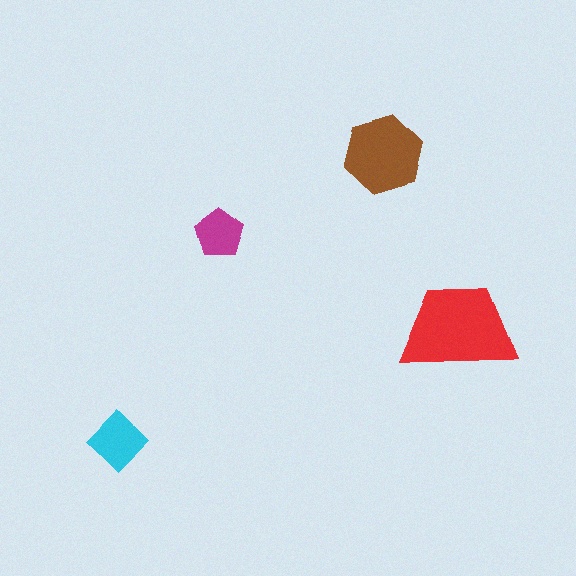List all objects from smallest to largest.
The magenta pentagon, the cyan diamond, the brown hexagon, the red trapezoid.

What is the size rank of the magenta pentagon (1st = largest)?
4th.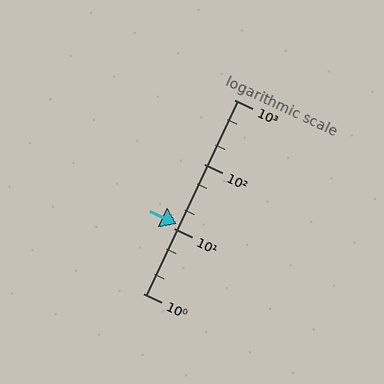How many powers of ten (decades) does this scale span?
The scale spans 3 decades, from 1 to 1000.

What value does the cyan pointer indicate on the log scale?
The pointer indicates approximately 12.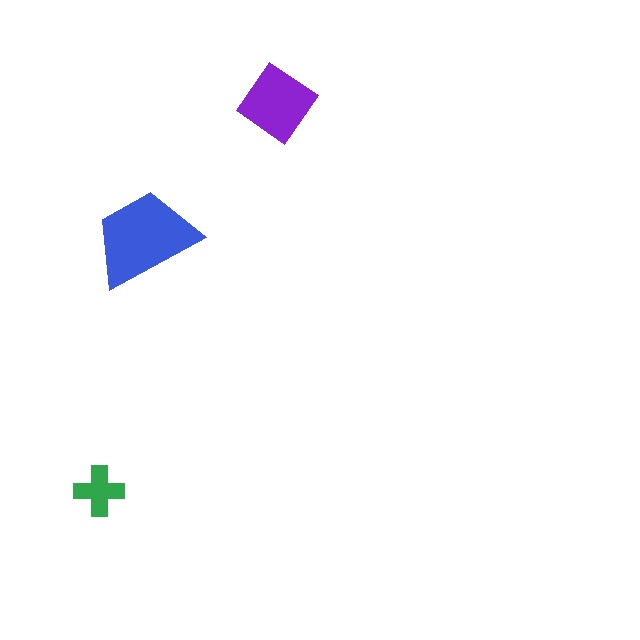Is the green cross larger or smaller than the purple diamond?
Smaller.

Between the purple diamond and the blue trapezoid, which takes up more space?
The blue trapezoid.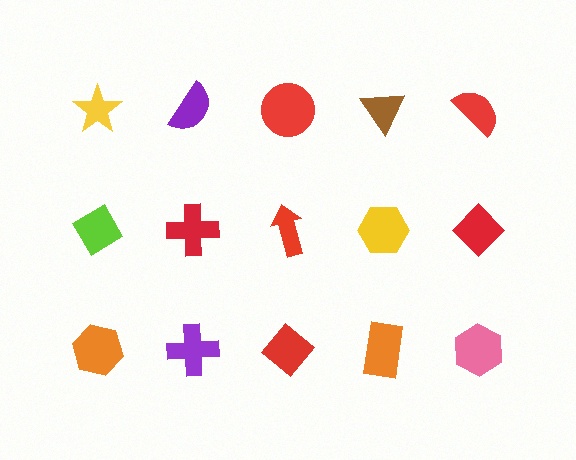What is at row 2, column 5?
A red diamond.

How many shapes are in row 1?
5 shapes.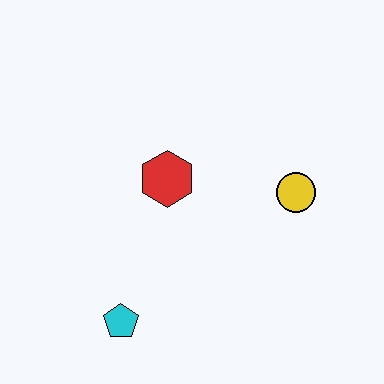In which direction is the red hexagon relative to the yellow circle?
The red hexagon is to the left of the yellow circle.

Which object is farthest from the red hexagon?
The cyan pentagon is farthest from the red hexagon.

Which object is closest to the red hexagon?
The yellow circle is closest to the red hexagon.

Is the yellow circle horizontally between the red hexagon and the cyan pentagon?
No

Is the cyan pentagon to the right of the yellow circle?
No